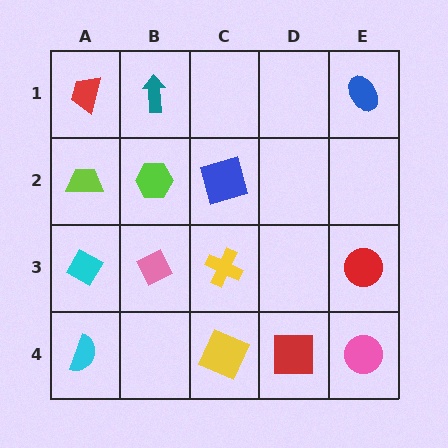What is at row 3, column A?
A cyan diamond.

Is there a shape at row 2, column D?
No, that cell is empty.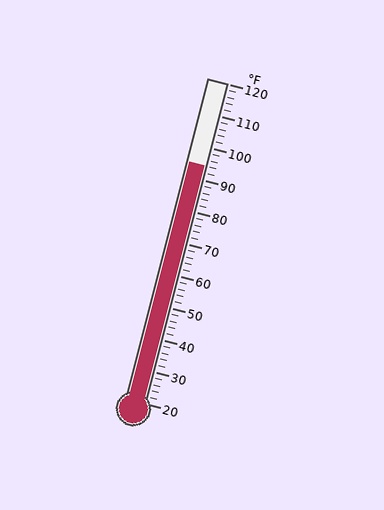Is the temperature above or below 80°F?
The temperature is above 80°F.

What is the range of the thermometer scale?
The thermometer scale ranges from 20°F to 120°F.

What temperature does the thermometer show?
The thermometer shows approximately 94°F.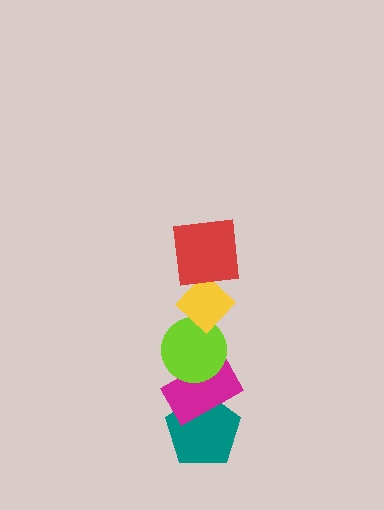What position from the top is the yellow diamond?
The yellow diamond is 2nd from the top.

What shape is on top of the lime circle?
The yellow diamond is on top of the lime circle.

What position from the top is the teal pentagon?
The teal pentagon is 5th from the top.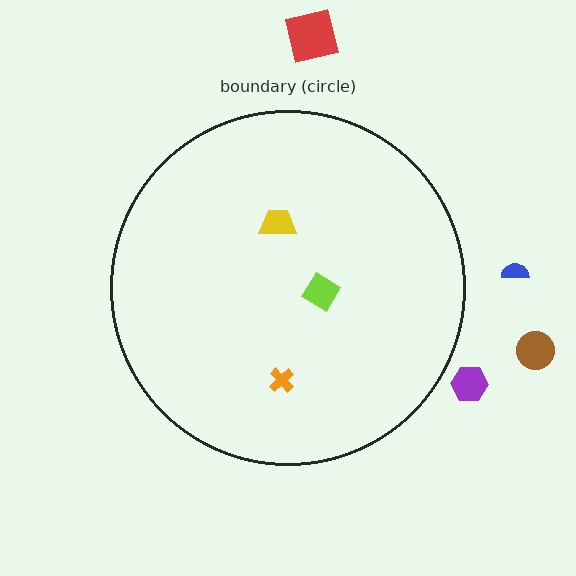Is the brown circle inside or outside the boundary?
Outside.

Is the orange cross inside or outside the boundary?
Inside.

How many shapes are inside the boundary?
3 inside, 4 outside.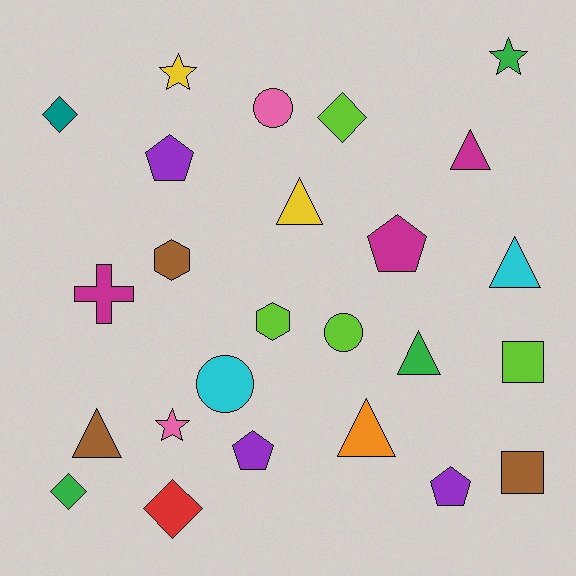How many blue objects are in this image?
There are no blue objects.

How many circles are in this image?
There are 3 circles.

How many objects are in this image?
There are 25 objects.